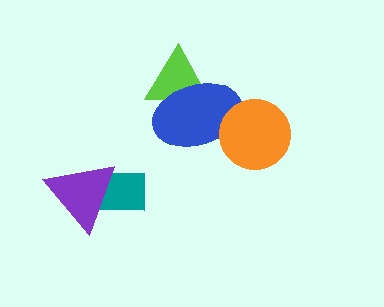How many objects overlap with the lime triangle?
1 object overlaps with the lime triangle.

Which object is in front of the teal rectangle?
The purple triangle is in front of the teal rectangle.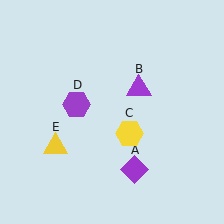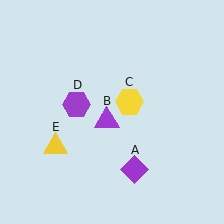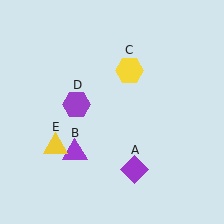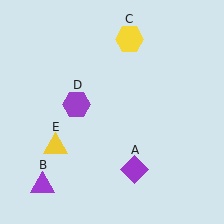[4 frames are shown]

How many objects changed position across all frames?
2 objects changed position: purple triangle (object B), yellow hexagon (object C).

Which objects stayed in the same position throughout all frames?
Purple diamond (object A) and purple hexagon (object D) and yellow triangle (object E) remained stationary.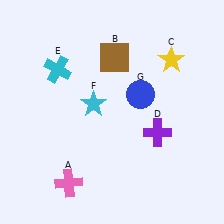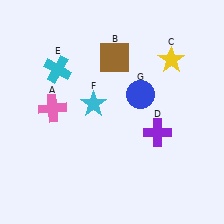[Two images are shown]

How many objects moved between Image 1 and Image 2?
1 object moved between the two images.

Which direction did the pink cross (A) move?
The pink cross (A) moved up.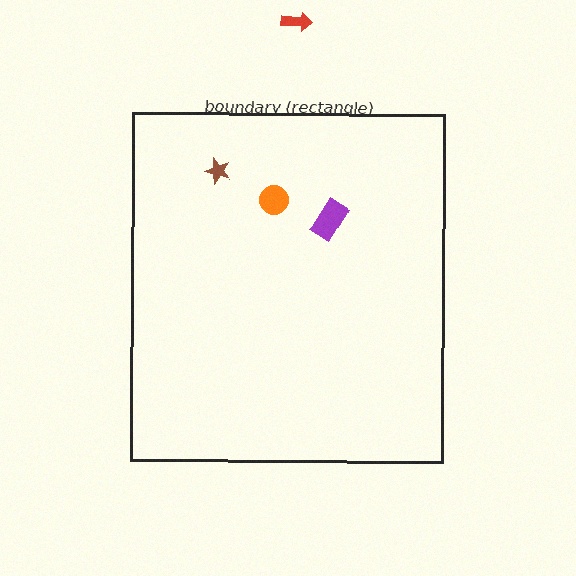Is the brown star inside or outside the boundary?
Inside.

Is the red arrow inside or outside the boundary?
Outside.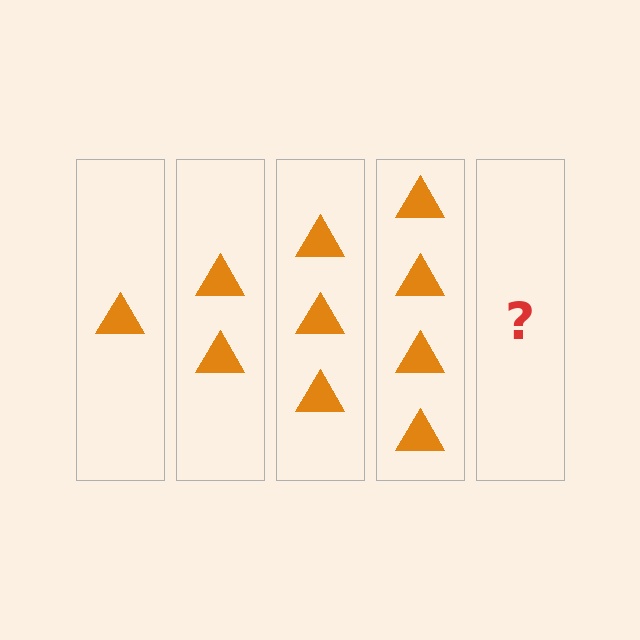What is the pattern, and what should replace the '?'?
The pattern is that each step adds one more triangle. The '?' should be 5 triangles.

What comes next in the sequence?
The next element should be 5 triangles.